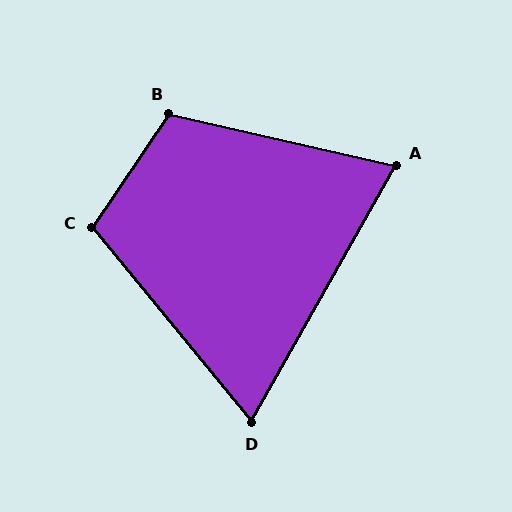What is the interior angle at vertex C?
Approximately 107 degrees (obtuse).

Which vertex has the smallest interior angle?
D, at approximately 69 degrees.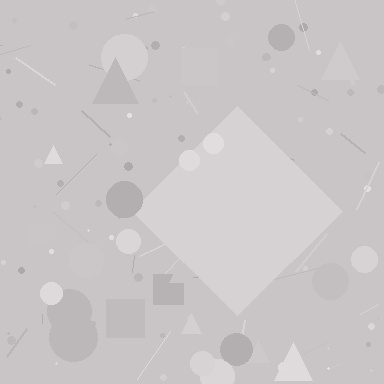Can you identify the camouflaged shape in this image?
The camouflaged shape is a diamond.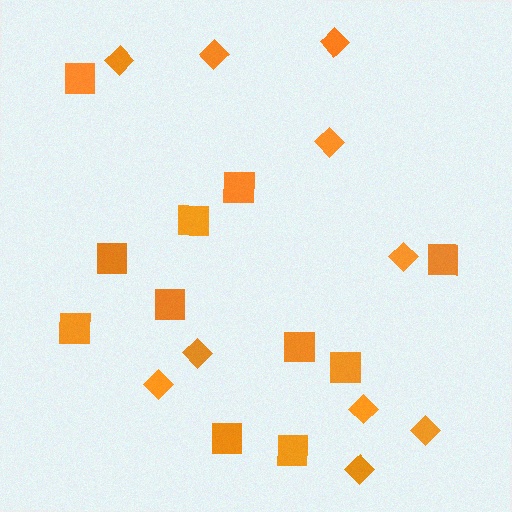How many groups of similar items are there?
There are 2 groups: one group of squares (11) and one group of diamonds (10).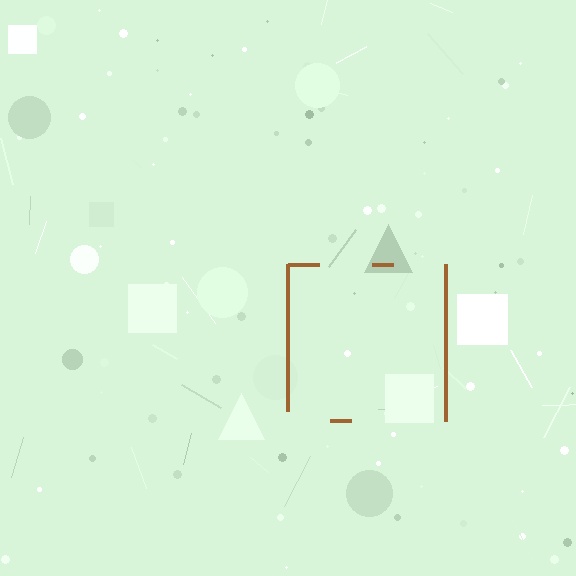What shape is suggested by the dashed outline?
The dashed outline suggests a square.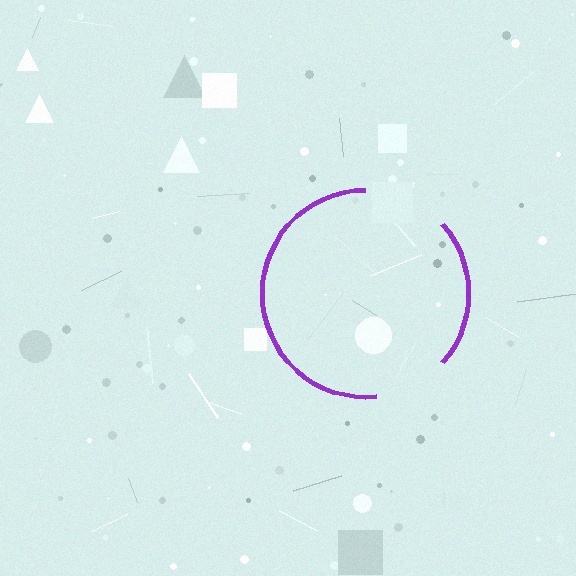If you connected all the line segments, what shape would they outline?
They would outline a circle.